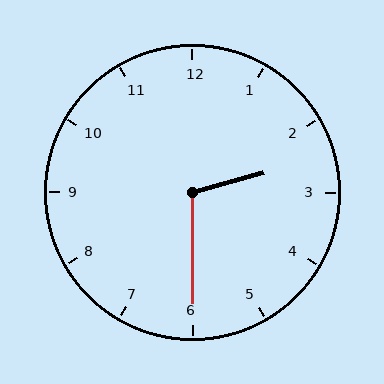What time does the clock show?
2:30.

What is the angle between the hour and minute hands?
Approximately 105 degrees.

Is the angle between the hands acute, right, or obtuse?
It is obtuse.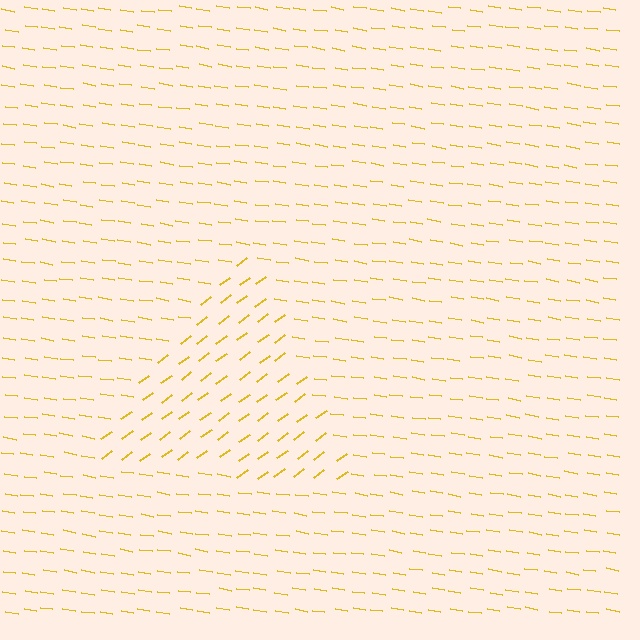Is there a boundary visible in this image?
Yes, there is a texture boundary formed by a change in line orientation.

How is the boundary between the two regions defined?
The boundary is defined purely by a change in line orientation (approximately 45 degrees difference). All lines are the same color and thickness.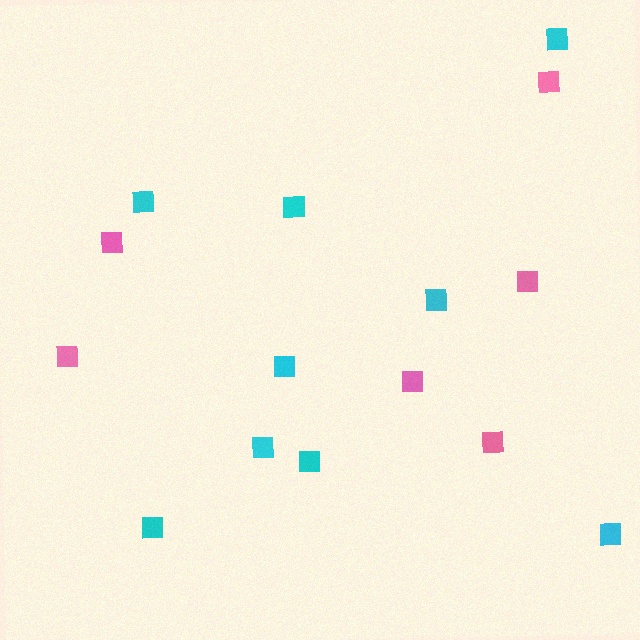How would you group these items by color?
There are 2 groups: one group of cyan squares (9) and one group of pink squares (6).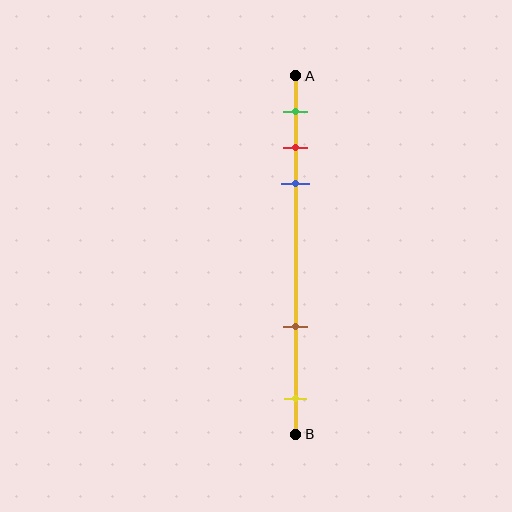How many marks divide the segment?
There are 5 marks dividing the segment.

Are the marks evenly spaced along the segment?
No, the marks are not evenly spaced.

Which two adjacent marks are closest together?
The red and blue marks are the closest adjacent pair.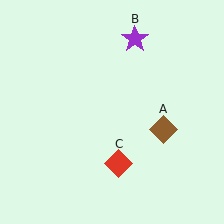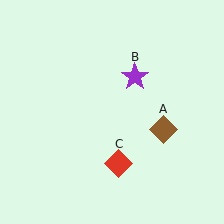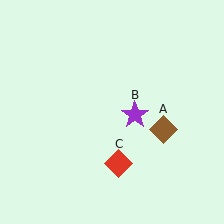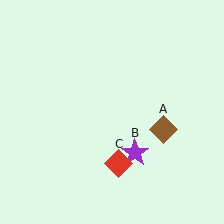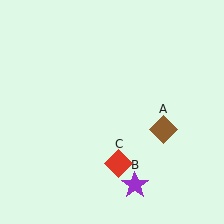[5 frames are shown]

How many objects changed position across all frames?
1 object changed position: purple star (object B).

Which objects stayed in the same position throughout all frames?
Brown diamond (object A) and red diamond (object C) remained stationary.